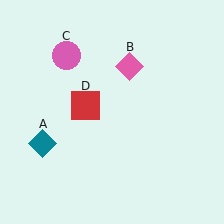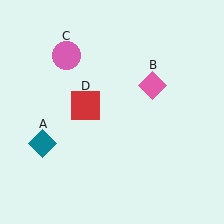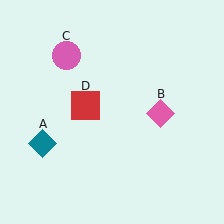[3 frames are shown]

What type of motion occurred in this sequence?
The pink diamond (object B) rotated clockwise around the center of the scene.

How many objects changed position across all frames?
1 object changed position: pink diamond (object B).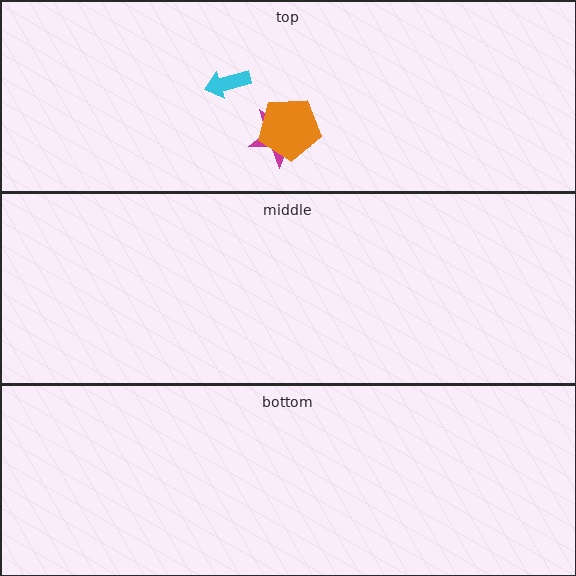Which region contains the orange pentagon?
The top region.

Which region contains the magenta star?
The top region.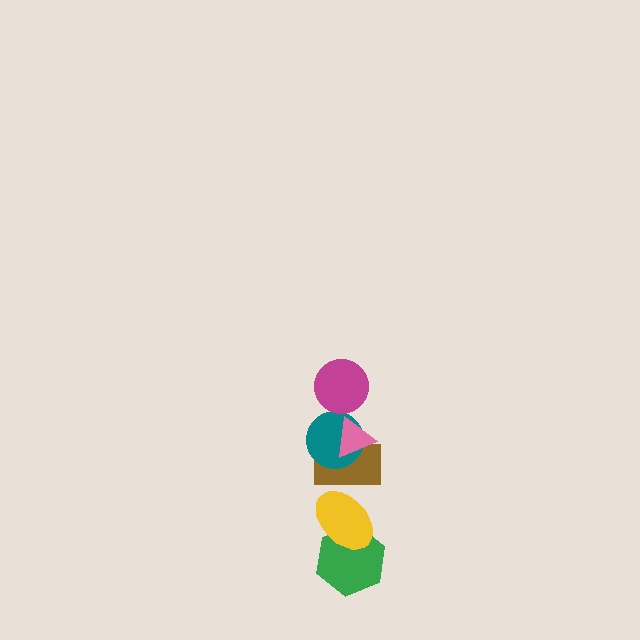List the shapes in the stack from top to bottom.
From top to bottom: the magenta circle, the pink triangle, the teal circle, the brown rectangle, the yellow ellipse, the green hexagon.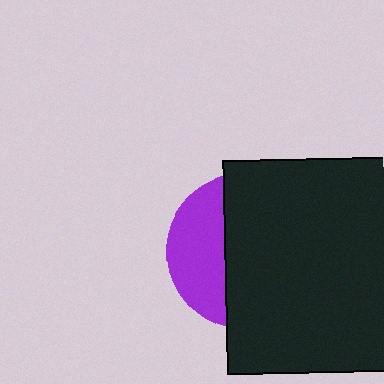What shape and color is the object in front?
The object in front is a black square.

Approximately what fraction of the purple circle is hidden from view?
Roughly 66% of the purple circle is hidden behind the black square.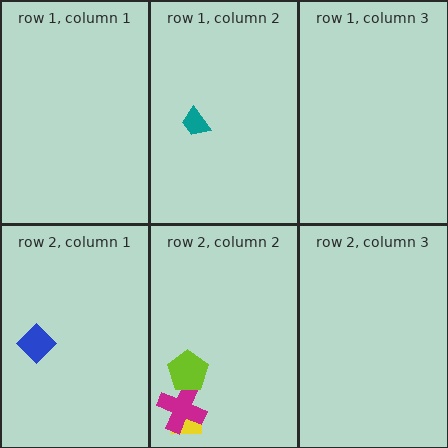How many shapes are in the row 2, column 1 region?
1.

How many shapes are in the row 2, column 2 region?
3.